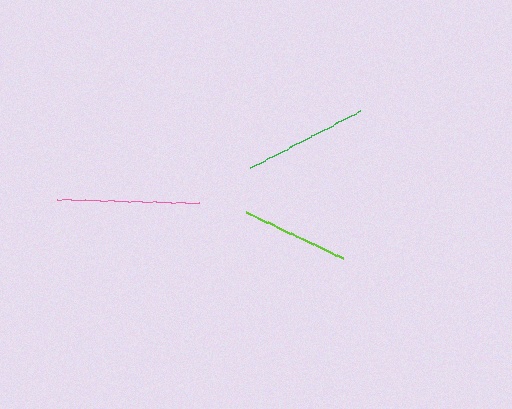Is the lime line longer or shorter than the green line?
The green line is longer than the lime line.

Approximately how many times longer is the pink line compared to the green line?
The pink line is approximately 1.2 times the length of the green line.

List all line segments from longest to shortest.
From longest to shortest: pink, green, lime.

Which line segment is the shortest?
The lime line is the shortest at approximately 106 pixels.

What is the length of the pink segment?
The pink segment is approximately 143 pixels long.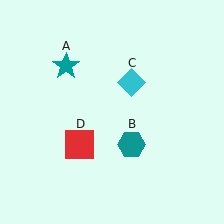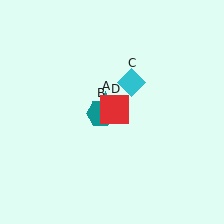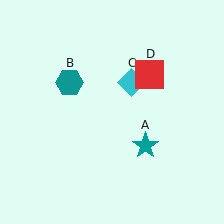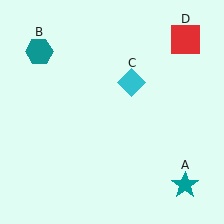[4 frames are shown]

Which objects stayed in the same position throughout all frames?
Cyan diamond (object C) remained stationary.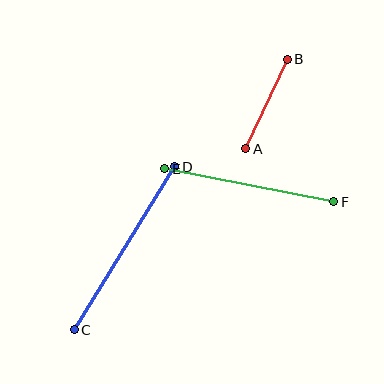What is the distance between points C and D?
The distance is approximately 191 pixels.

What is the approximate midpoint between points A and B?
The midpoint is at approximately (267, 104) pixels.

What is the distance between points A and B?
The distance is approximately 99 pixels.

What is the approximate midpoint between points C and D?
The midpoint is at approximately (125, 248) pixels.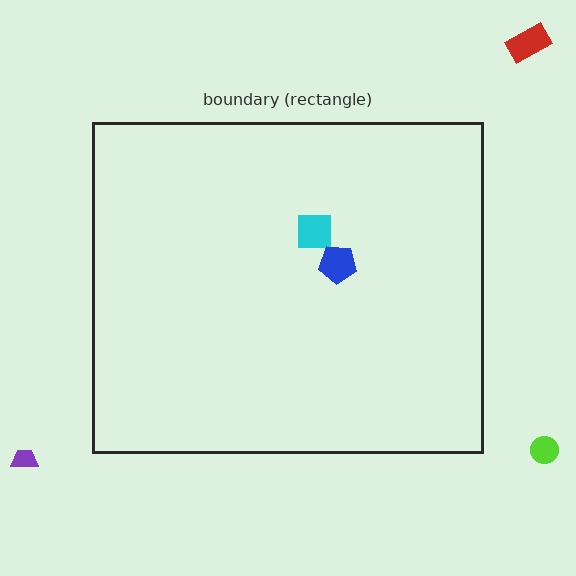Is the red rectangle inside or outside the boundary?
Outside.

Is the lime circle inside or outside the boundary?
Outside.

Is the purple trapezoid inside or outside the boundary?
Outside.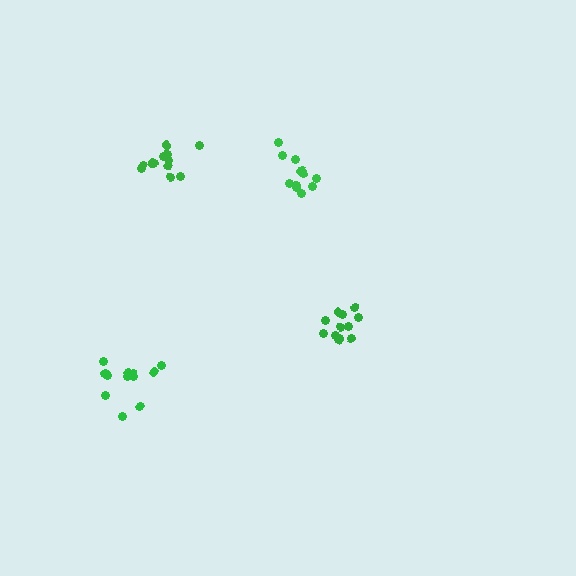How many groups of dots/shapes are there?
There are 4 groups.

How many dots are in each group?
Group 1: 13 dots, Group 2: 12 dots, Group 3: 12 dots, Group 4: 12 dots (49 total).